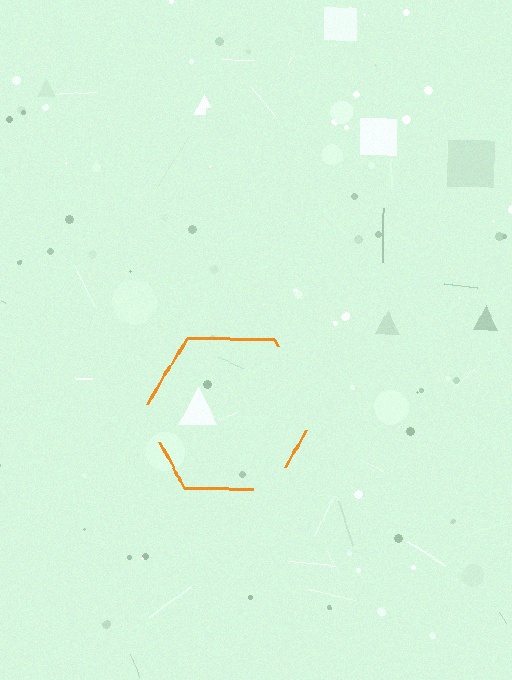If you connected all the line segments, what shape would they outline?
They would outline a hexagon.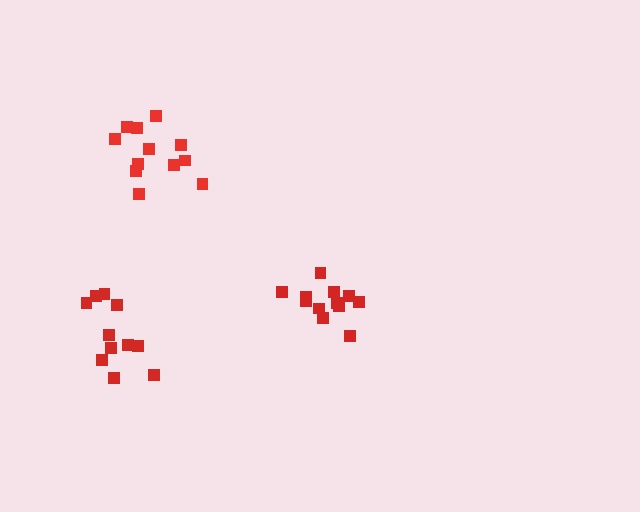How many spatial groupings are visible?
There are 3 spatial groupings.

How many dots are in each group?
Group 1: 12 dots, Group 2: 12 dots, Group 3: 11 dots (35 total).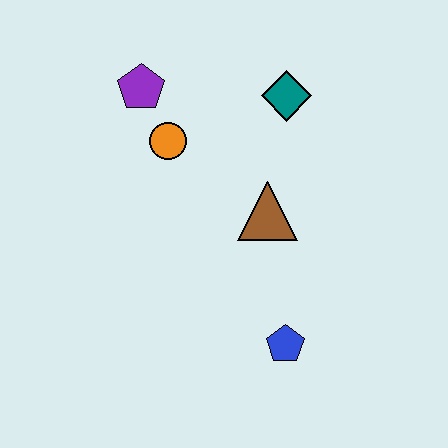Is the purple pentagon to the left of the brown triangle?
Yes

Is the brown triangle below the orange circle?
Yes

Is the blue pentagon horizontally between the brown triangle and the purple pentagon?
No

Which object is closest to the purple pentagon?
The orange circle is closest to the purple pentagon.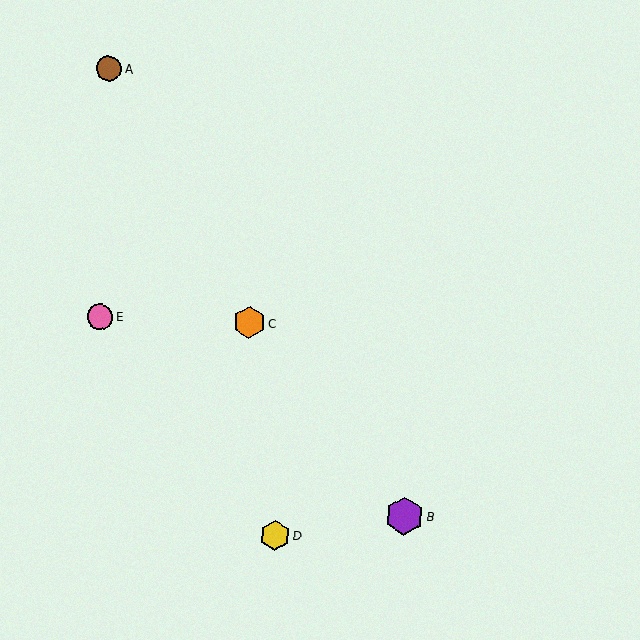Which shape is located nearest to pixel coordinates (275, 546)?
The yellow hexagon (labeled D) at (275, 535) is nearest to that location.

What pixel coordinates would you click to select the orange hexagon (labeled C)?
Click at (249, 323) to select the orange hexagon C.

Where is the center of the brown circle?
The center of the brown circle is at (109, 68).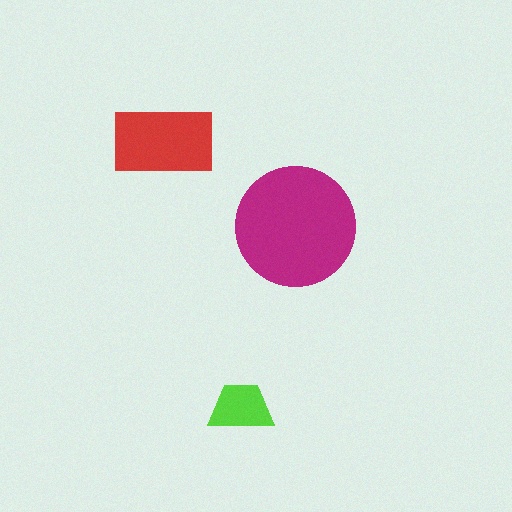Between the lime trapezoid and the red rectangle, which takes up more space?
The red rectangle.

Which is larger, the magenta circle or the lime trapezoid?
The magenta circle.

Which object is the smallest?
The lime trapezoid.